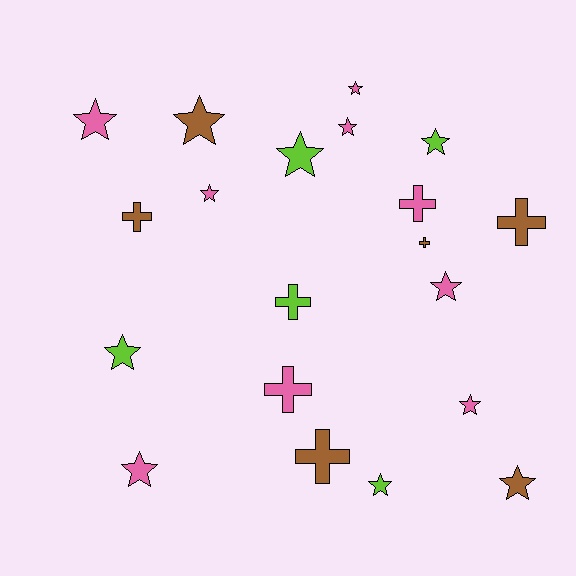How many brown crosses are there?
There are 4 brown crosses.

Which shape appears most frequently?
Star, with 13 objects.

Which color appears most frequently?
Pink, with 9 objects.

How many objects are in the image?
There are 20 objects.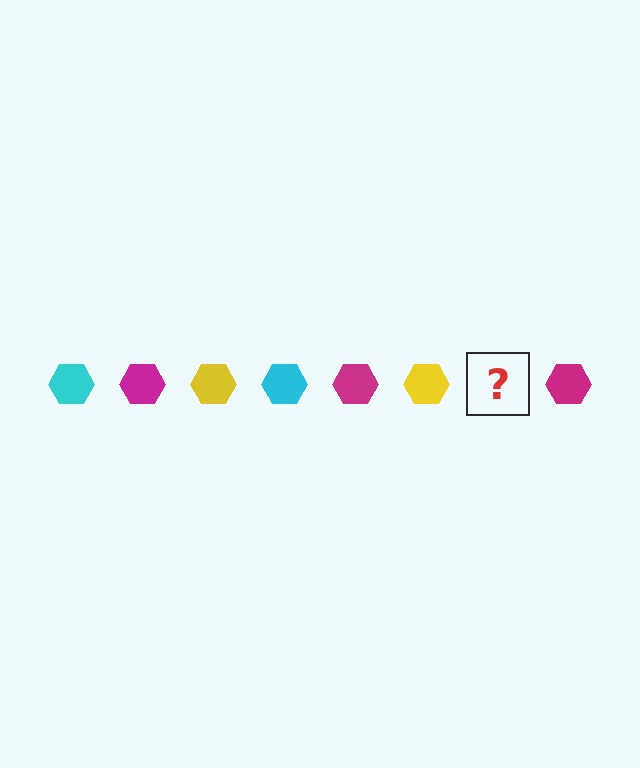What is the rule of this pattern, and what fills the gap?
The rule is that the pattern cycles through cyan, magenta, yellow hexagons. The gap should be filled with a cyan hexagon.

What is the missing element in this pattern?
The missing element is a cyan hexagon.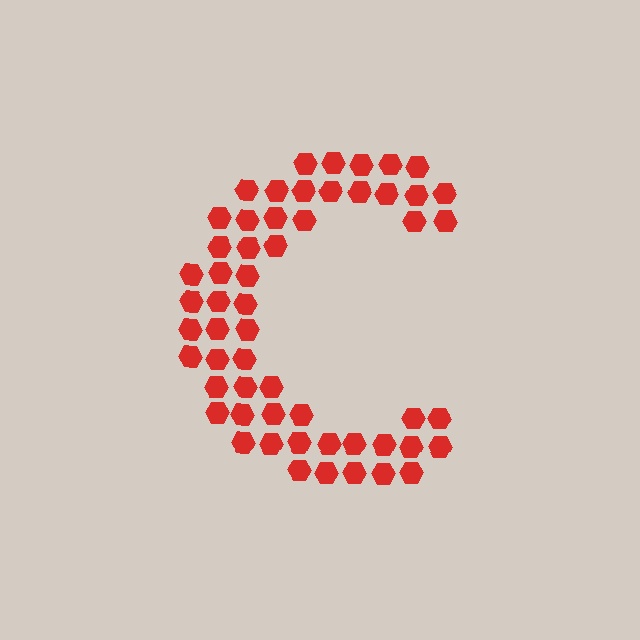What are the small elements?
The small elements are hexagons.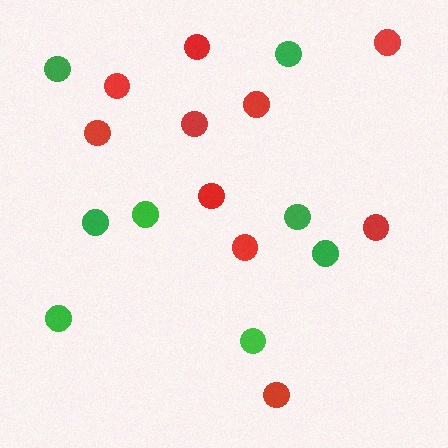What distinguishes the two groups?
There are 2 groups: one group of green circles (8) and one group of red circles (10).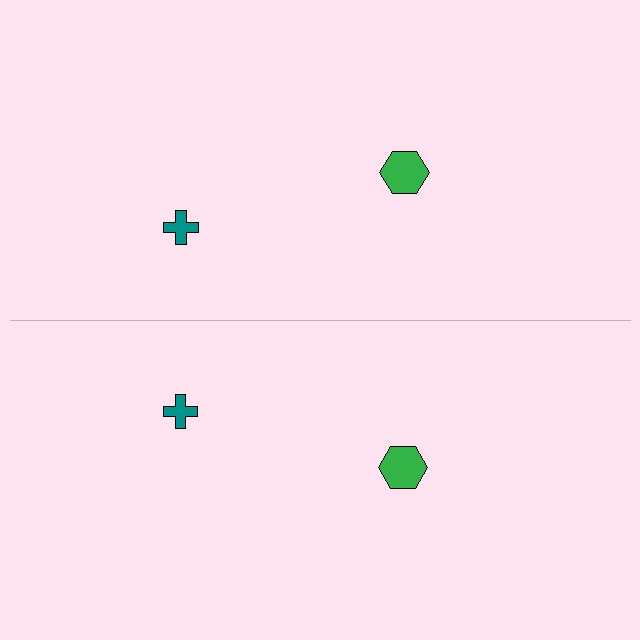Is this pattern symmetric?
Yes, this pattern has bilateral (reflection) symmetry.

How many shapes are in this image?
There are 4 shapes in this image.